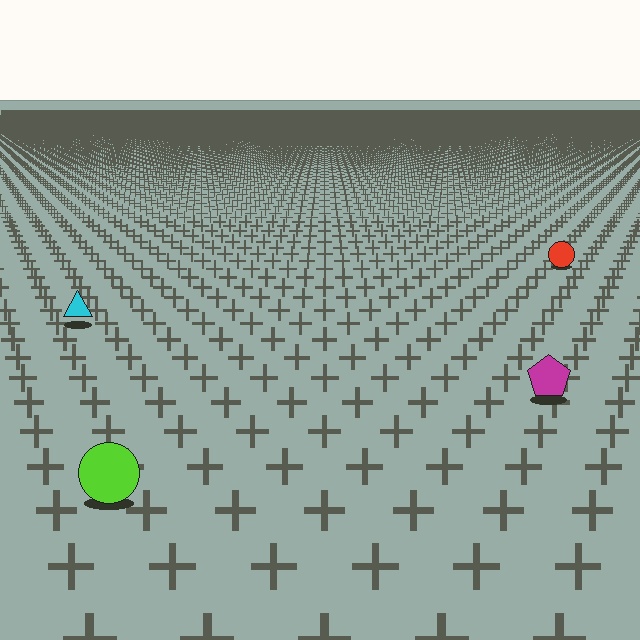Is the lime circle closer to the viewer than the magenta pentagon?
Yes. The lime circle is closer — you can tell from the texture gradient: the ground texture is coarser near it.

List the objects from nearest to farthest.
From nearest to farthest: the lime circle, the magenta pentagon, the cyan triangle, the red circle.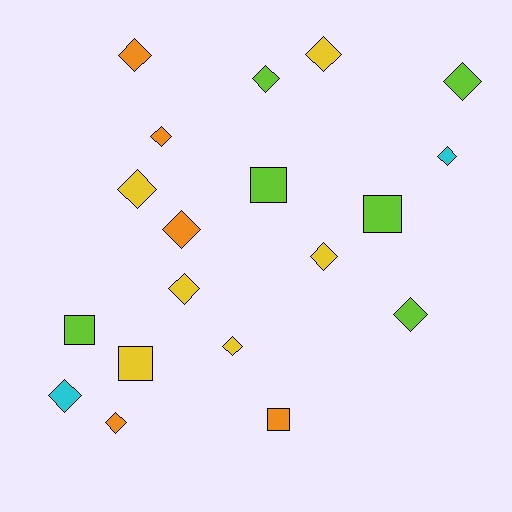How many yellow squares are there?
There is 1 yellow square.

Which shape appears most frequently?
Diamond, with 14 objects.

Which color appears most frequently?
Lime, with 6 objects.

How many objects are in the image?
There are 19 objects.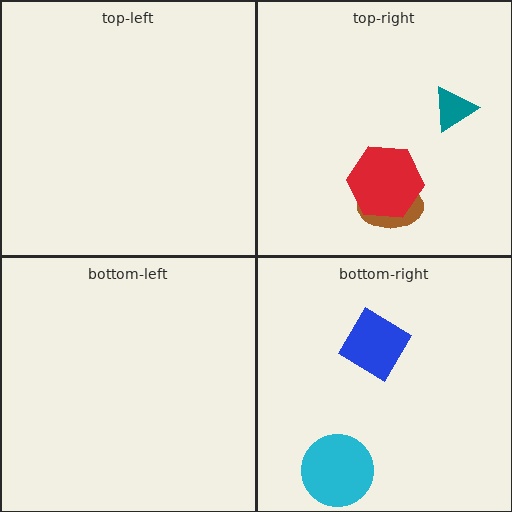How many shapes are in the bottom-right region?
2.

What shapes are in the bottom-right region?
The cyan circle, the blue diamond.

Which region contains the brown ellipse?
The top-right region.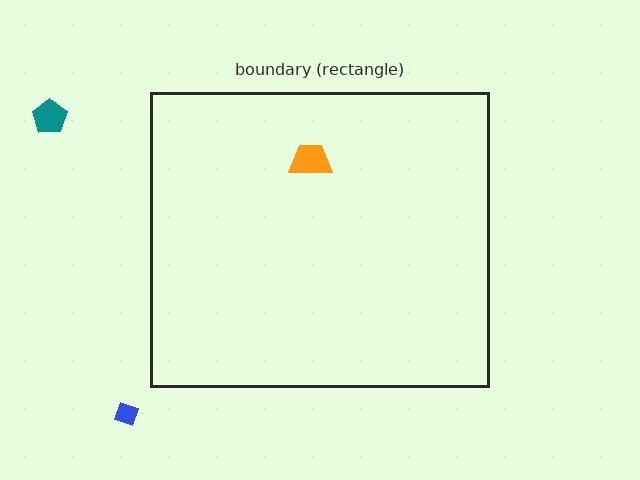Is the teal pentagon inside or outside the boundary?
Outside.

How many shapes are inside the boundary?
1 inside, 2 outside.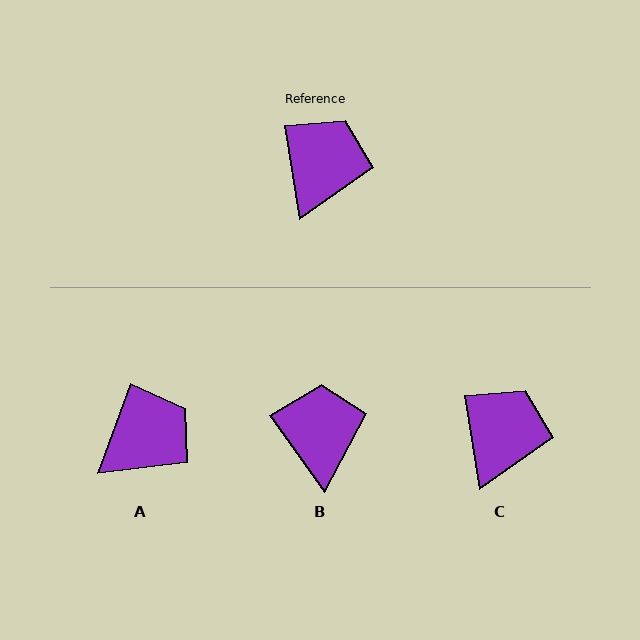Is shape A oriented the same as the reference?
No, it is off by about 29 degrees.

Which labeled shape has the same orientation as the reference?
C.